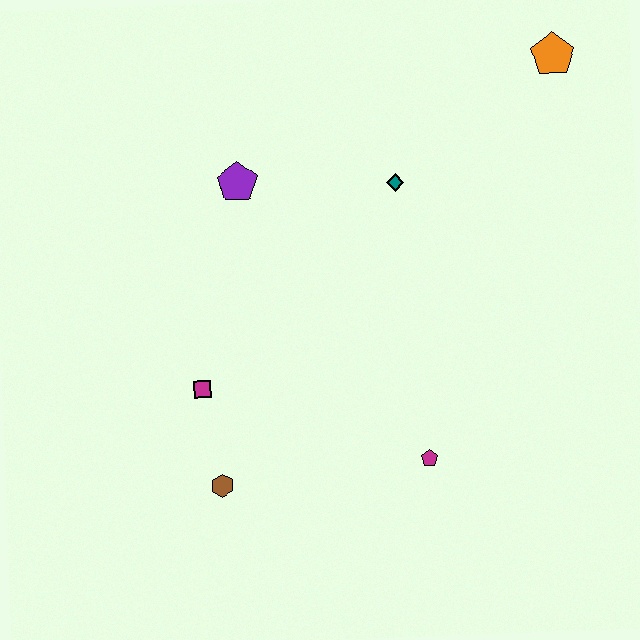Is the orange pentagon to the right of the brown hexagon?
Yes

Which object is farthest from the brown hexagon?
The orange pentagon is farthest from the brown hexagon.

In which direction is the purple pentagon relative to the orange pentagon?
The purple pentagon is to the left of the orange pentagon.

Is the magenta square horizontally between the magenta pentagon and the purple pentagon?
No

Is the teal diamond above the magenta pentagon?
Yes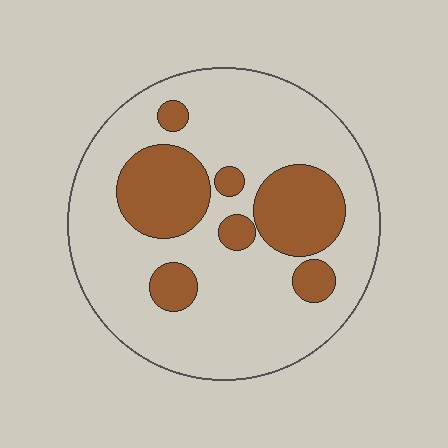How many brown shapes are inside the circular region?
7.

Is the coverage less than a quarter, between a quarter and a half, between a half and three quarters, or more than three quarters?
Between a quarter and a half.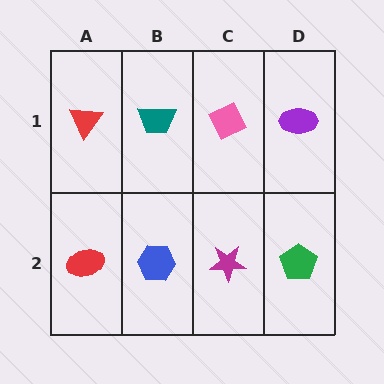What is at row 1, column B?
A teal trapezoid.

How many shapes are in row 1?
4 shapes.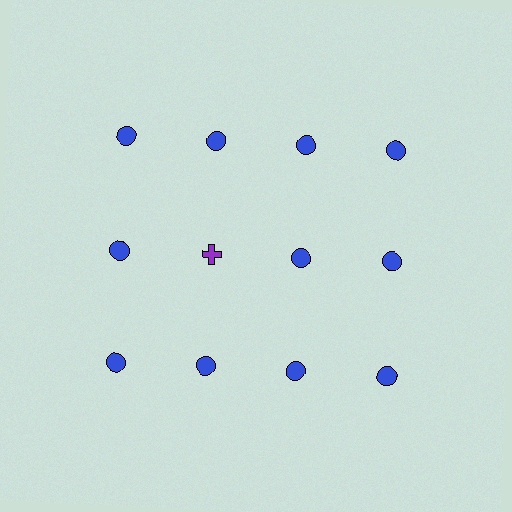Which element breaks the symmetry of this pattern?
The purple cross in the second row, second from left column breaks the symmetry. All other shapes are blue circles.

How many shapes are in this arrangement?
There are 12 shapes arranged in a grid pattern.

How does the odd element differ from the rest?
It differs in both color (purple instead of blue) and shape (cross instead of circle).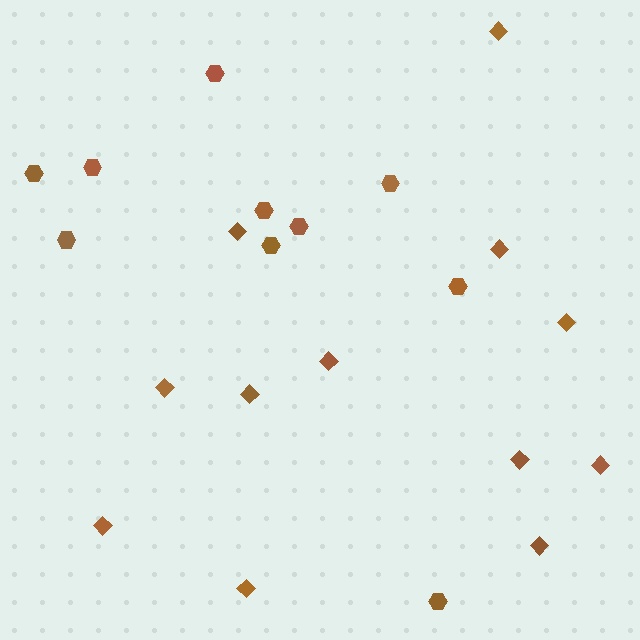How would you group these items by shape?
There are 2 groups: one group of diamonds (12) and one group of hexagons (10).